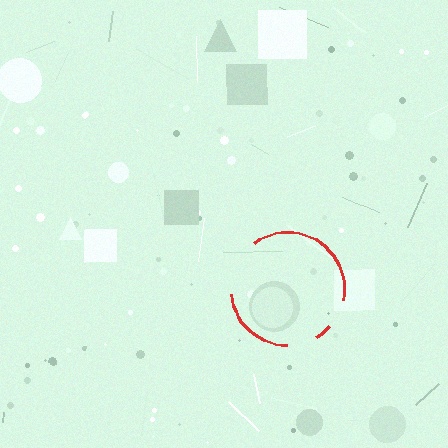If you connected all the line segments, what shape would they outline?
They would outline a circle.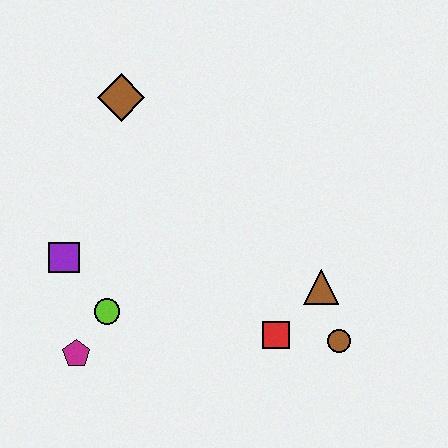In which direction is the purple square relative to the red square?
The purple square is to the left of the red square.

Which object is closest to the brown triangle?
The brown circle is closest to the brown triangle.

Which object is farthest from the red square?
The brown diamond is farthest from the red square.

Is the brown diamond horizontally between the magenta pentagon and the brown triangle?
Yes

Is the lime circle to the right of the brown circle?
No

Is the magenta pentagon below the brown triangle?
Yes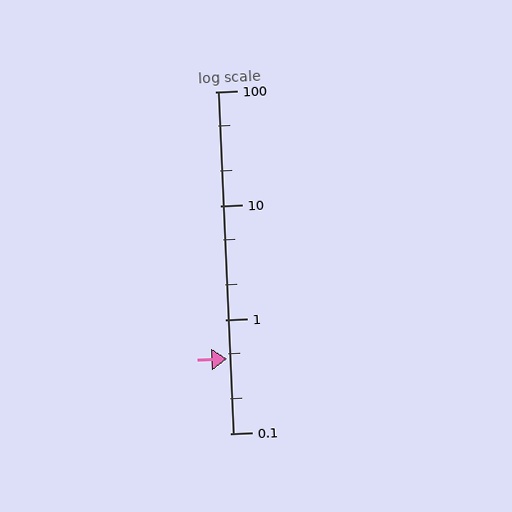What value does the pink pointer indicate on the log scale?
The pointer indicates approximately 0.45.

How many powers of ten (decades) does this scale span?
The scale spans 3 decades, from 0.1 to 100.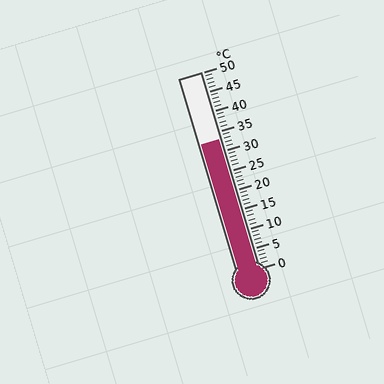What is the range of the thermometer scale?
The thermometer scale ranges from 0°C to 50°C.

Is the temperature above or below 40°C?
The temperature is below 40°C.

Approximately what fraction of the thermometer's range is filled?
The thermometer is filled to approximately 65% of its range.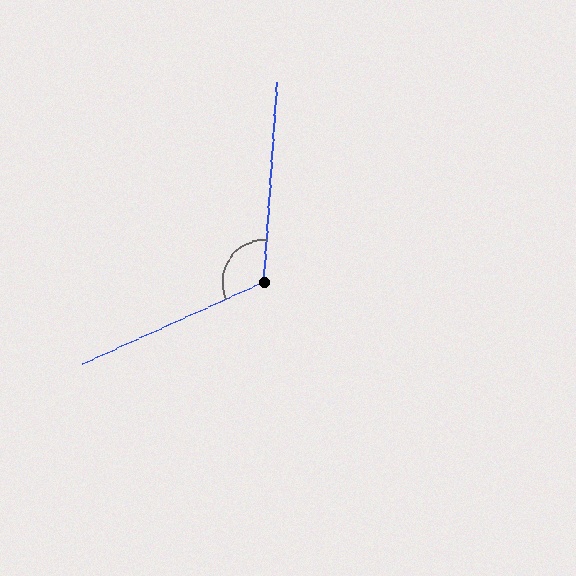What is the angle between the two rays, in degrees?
Approximately 118 degrees.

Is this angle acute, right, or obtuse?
It is obtuse.